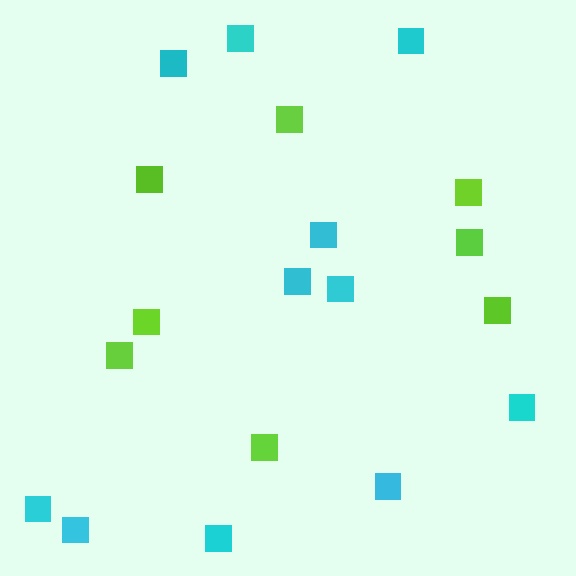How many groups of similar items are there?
There are 2 groups: one group of lime squares (8) and one group of cyan squares (11).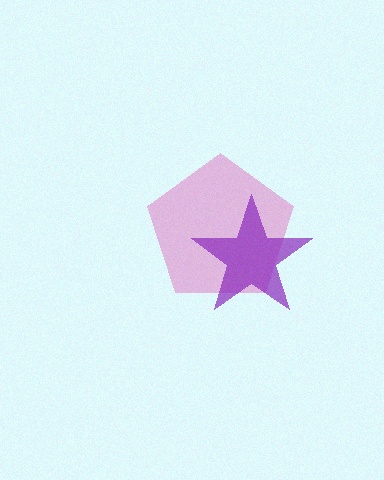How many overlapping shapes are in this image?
There are 2 overlapping shapes in the image.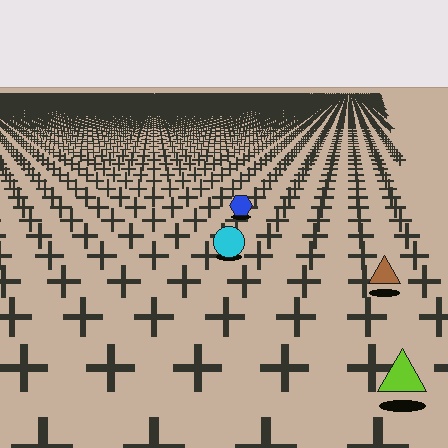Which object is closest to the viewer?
The lime triangle is closest. The texture marks near it are larger and more spread out.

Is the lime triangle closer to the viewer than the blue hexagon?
Yes. The lime triangle is closer — you can tell from the texture gradient: the ground texture is coarser near it.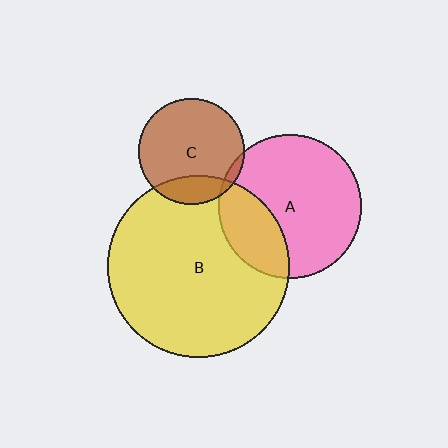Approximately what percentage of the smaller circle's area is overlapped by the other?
Approximately 5%.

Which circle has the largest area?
Circle B (yellow).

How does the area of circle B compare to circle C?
Approximately 2.9 times.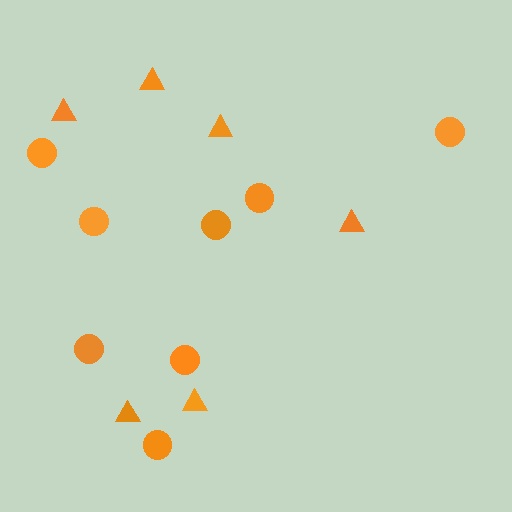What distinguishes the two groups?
There are 2 groups: one group of triangles (6) and one group of circles (8).